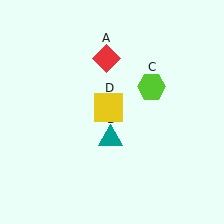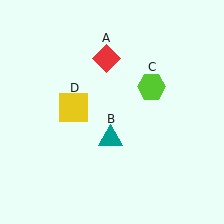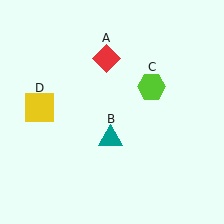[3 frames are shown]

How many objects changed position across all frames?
1 object changed position: yellow square (object D).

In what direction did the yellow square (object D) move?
The yellow square (object D) moved left.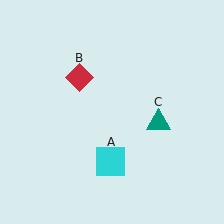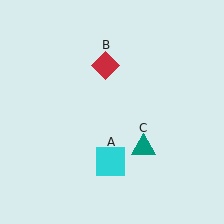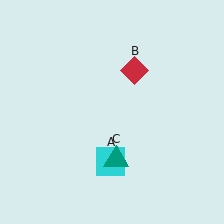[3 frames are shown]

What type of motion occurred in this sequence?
The red diamond (object B), teal triangle (object C) rotated clockwise around the center of the scene.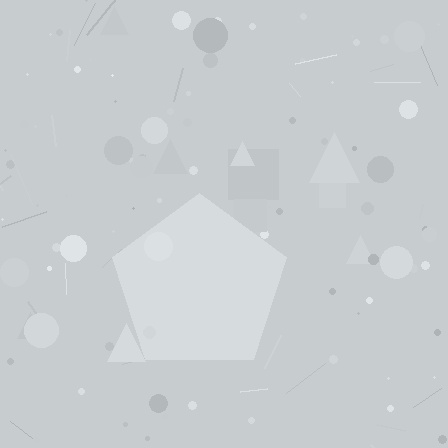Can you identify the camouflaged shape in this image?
The camouflaged shape is a pentagon.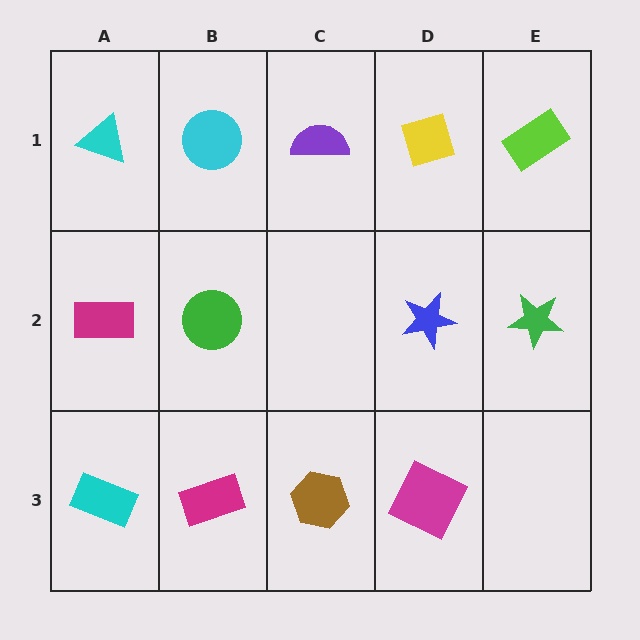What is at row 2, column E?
A green star.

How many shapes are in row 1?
5 shapes.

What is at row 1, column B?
A cyan circle.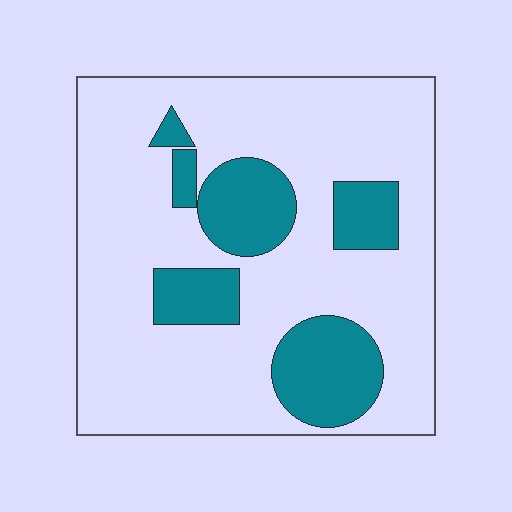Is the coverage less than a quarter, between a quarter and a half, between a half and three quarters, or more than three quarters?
Less than a quarter.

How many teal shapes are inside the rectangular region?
6.